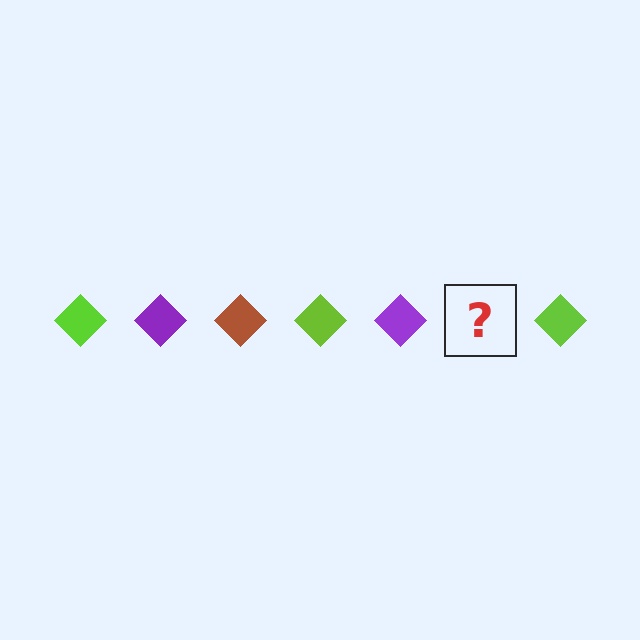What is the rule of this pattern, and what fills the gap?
The rule is that the pattern cycles through lime, purple, brown diamonds. The gap should be filled with a brown diamond.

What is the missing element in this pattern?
The missing element is a brown diamond.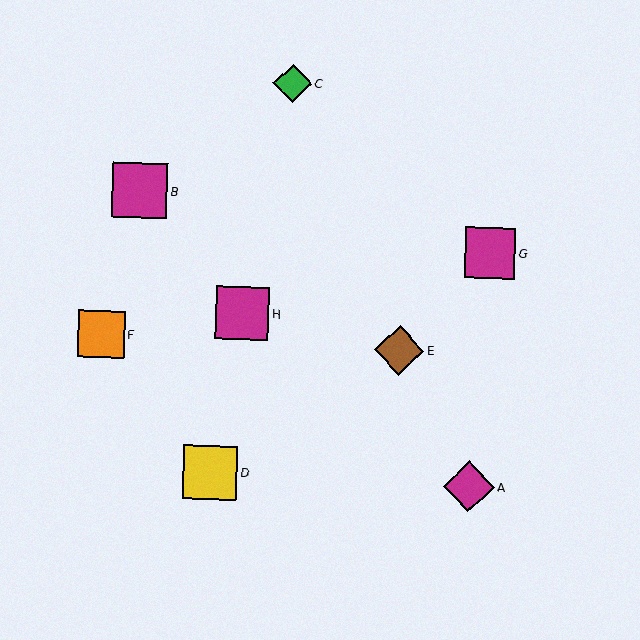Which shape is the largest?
The magenta square (labeled B) is the largest.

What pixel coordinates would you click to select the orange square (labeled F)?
Click at (101, 334) to select the orange square F.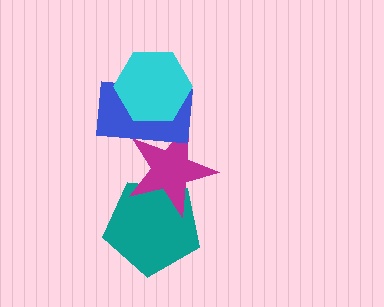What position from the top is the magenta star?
The magenta star is 3rd from the top.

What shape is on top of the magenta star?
The blue rectangle is on top of the magenta star.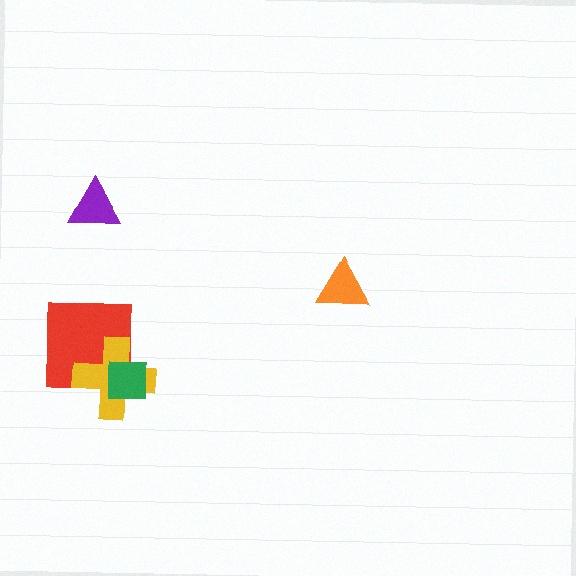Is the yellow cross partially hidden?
Yes, it is partially covered by another shape.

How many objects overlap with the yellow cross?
2 objects overlap with the yellow cross.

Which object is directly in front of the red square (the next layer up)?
The yellow cross is directly in front of the red square.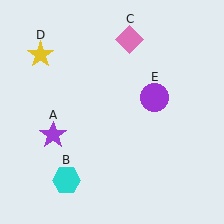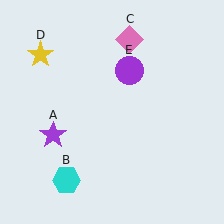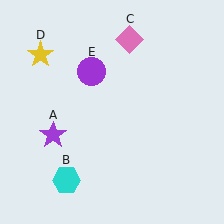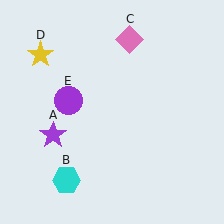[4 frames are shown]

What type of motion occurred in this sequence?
The purple circle (object E) rotated counterclockwise around the center of the scene.